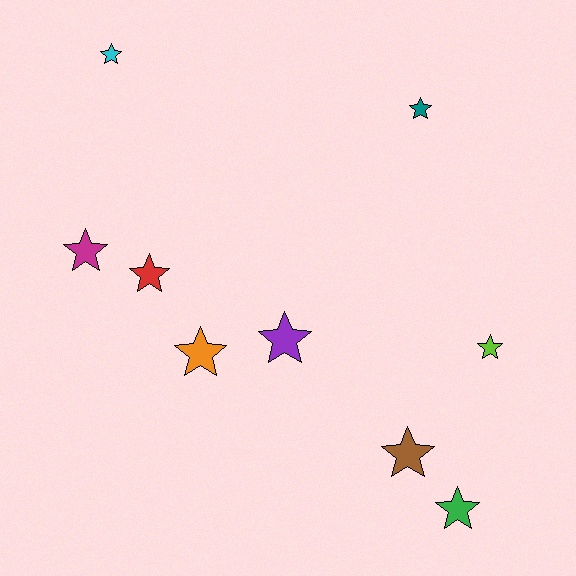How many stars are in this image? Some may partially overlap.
There are 9 stars.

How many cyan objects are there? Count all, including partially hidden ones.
There is 1 cyan object.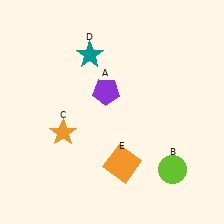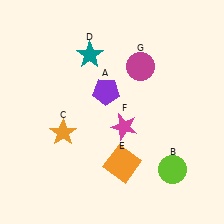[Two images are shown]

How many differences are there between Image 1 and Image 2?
There are 2 differences between the two images.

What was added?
A magenta star (F), a magenta circle (G) were added in Image 2.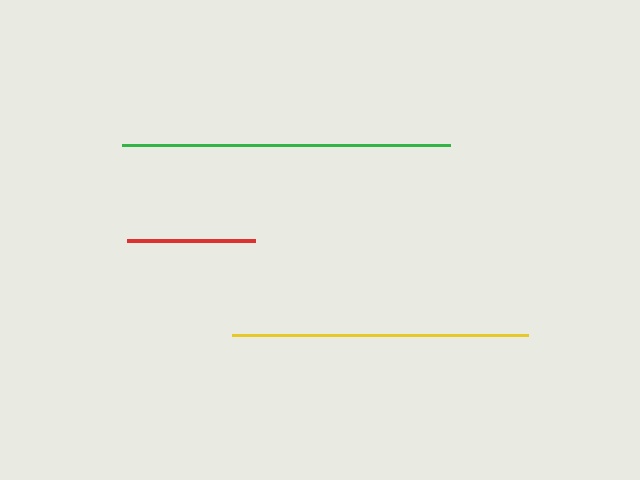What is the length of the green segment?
The green segment is approximately 328 pixels long.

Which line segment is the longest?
The green line is the longest at approximately 328 pixels.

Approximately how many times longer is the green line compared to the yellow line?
The green line is approximately 1.1 times the length of the yellow line.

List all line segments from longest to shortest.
From longest to shortest: green, yellow, red.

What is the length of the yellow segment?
The yellow segment is approximately 296 pixels long.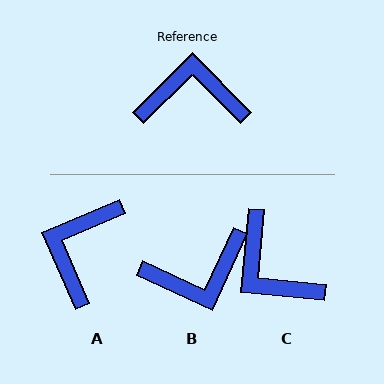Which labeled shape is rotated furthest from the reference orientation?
B, about 160 degrees away.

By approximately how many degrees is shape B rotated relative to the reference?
Approximately 160 degrees clockwise.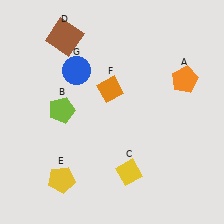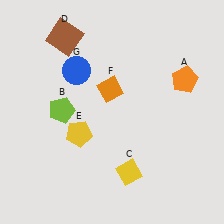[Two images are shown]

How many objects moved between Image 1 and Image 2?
1 object moved between the two images.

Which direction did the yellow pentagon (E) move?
The yellow pentagon (E) moved up.